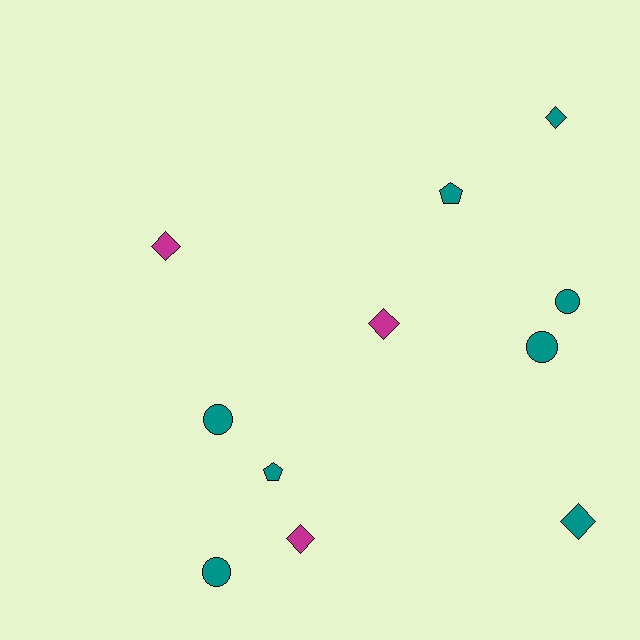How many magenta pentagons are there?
There are no magenta pentagons.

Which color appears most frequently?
Teal, with 8 objects.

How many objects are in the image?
There are 11 objects.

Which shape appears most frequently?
Diamond, with 5 objects.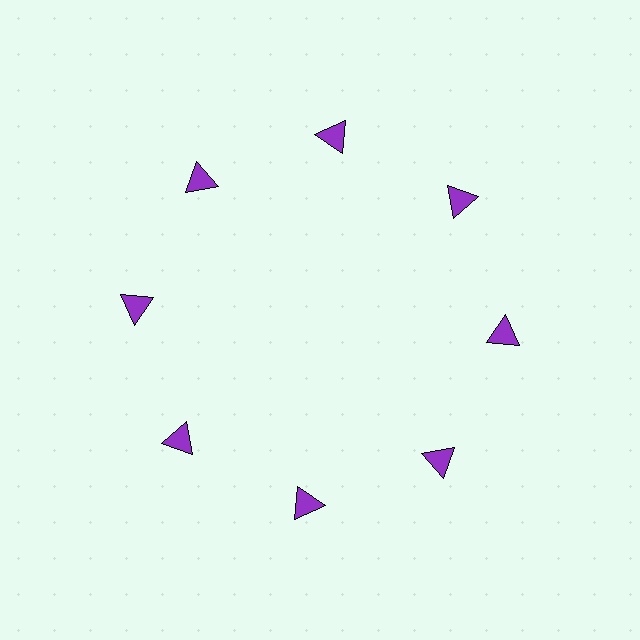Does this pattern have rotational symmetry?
Yes, this pattern has 8-fold rotational symmetry. It looks the same after rotating 45 degrees around the center.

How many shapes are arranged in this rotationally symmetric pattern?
There are 8 shapes, arranged in 8 groups of 1.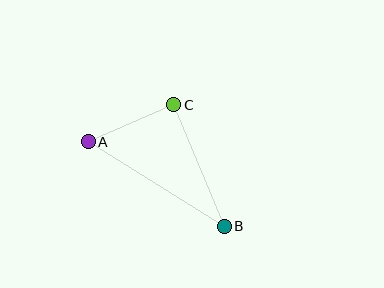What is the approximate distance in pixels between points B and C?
The distance between B and C is approximately 132 pixels.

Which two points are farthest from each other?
Points A and B are farthest from each other.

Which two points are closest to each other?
Points A and C are closest to each other.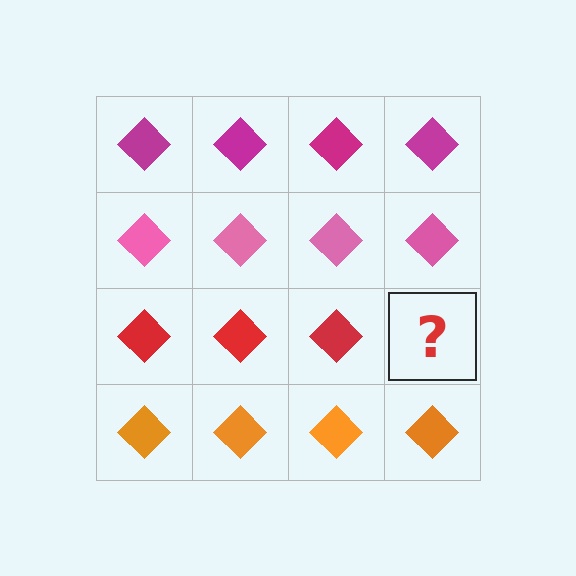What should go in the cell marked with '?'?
The missing cell should contain a red diamond.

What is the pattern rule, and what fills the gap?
The rule is that each row has a consistent color. The gap should be filled with a red diamond.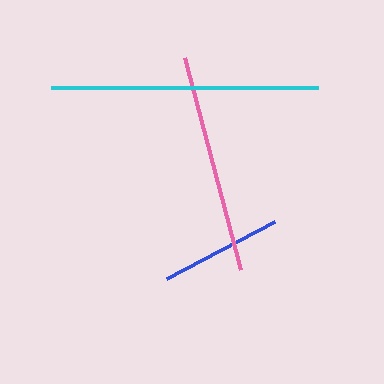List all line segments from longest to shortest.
From longest to shortest: cyan, pink, blue.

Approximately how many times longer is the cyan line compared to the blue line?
The cyan line is approximately 2.2 times the length of the blue line.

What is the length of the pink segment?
The pink segment is approximately 220 pixels long.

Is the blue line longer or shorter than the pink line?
The pink line is longer than the blue line.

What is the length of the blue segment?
The blue segment is approximately 122 pixels long.